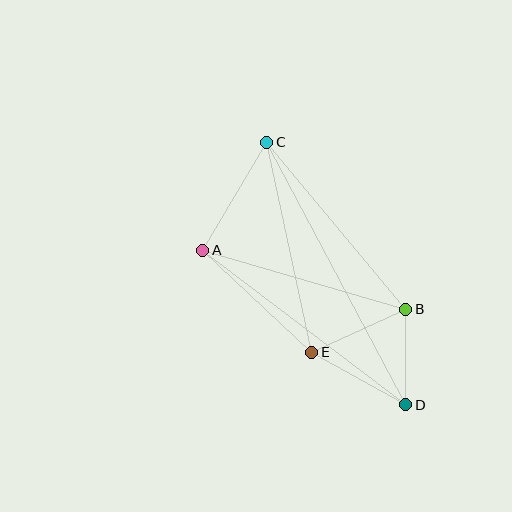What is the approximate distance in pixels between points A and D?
The distance between A and D is approximately 255 pixels.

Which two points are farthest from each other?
Points C and D are farthest from each other.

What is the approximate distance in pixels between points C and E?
The distance between C and E is approximately 215 pixels.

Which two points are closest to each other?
Points B and D are closest to each other.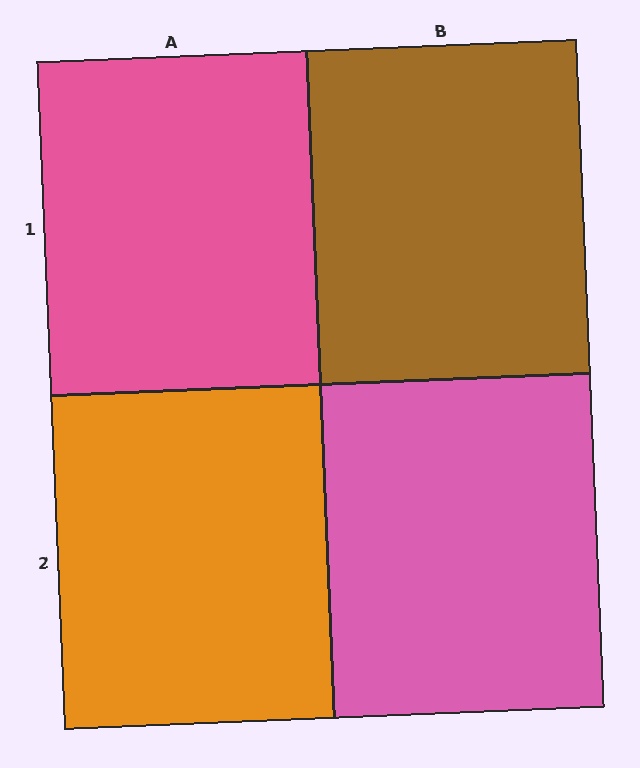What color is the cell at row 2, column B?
Pink.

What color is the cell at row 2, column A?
Orange.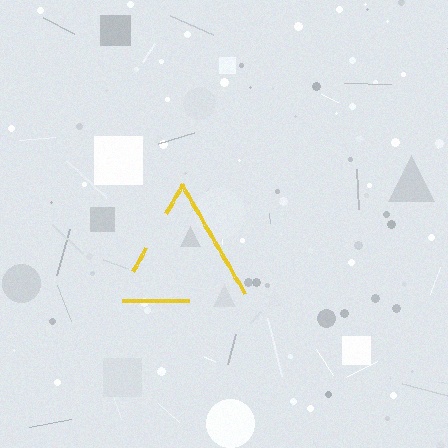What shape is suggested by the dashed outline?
The dashed outline suggests a triangle.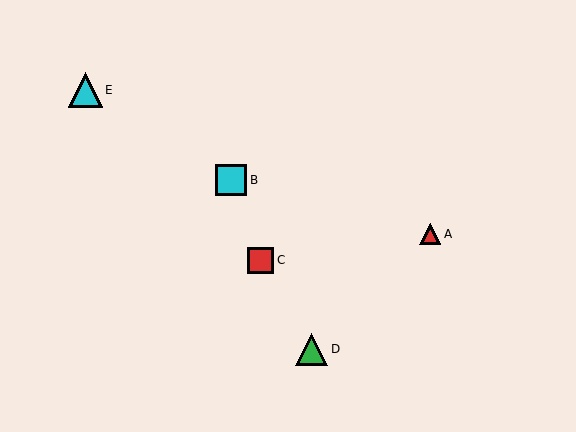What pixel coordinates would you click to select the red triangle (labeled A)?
Click at (430, 234) to select the red triangle A.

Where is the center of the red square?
The center of the red square is at (261, 260).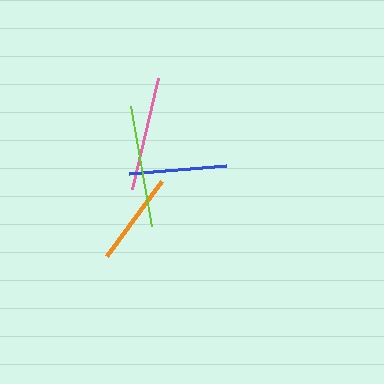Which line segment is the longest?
The lime line is the longest at approximately 122 pixels.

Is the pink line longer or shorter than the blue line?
The pink line is longer than the blue line.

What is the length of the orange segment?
The orange segment is approximately 93 pixels long.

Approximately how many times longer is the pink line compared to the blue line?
The pink line is approximately 1.2 times the length of the blue line.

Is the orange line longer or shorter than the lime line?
The lime line is longer than the orange line.